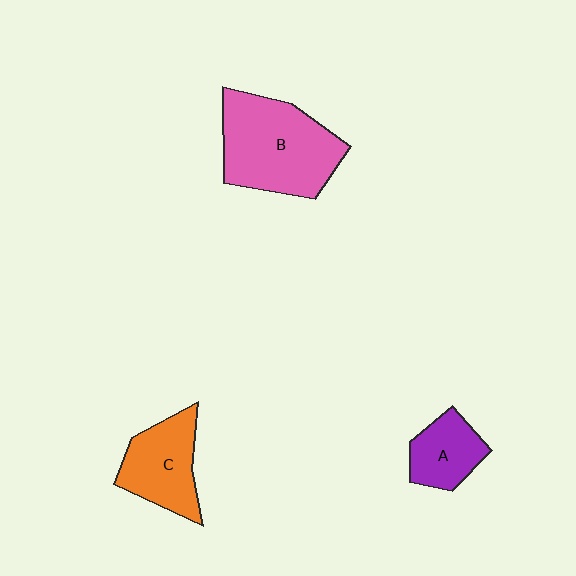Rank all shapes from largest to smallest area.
From largest to smallest: B (pink), C (orange), A (purple).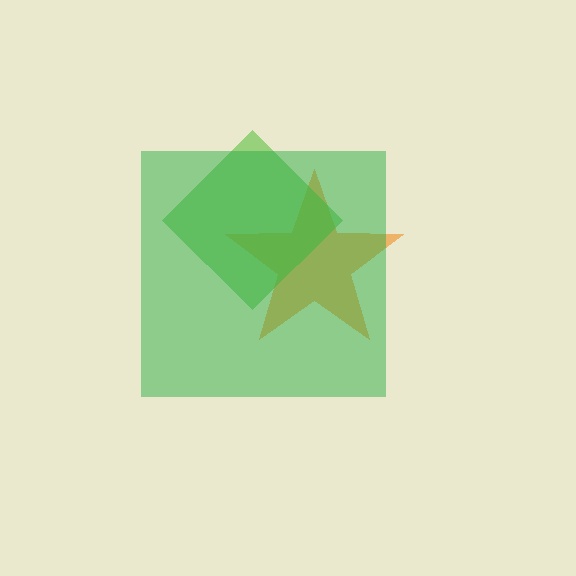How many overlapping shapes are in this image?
There are 3 overlapping shapes in the image.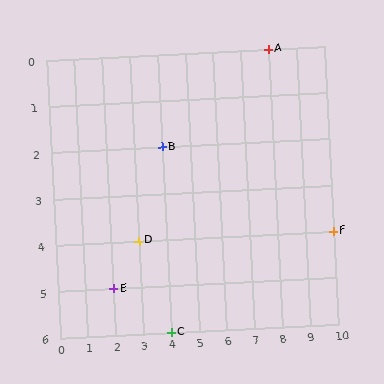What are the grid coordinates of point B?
Point B is at grid coordinates (4, 2).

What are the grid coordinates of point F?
Point F is at grid coordinates (10, 4).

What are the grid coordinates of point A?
Point A is at grid coordinates (8, 0).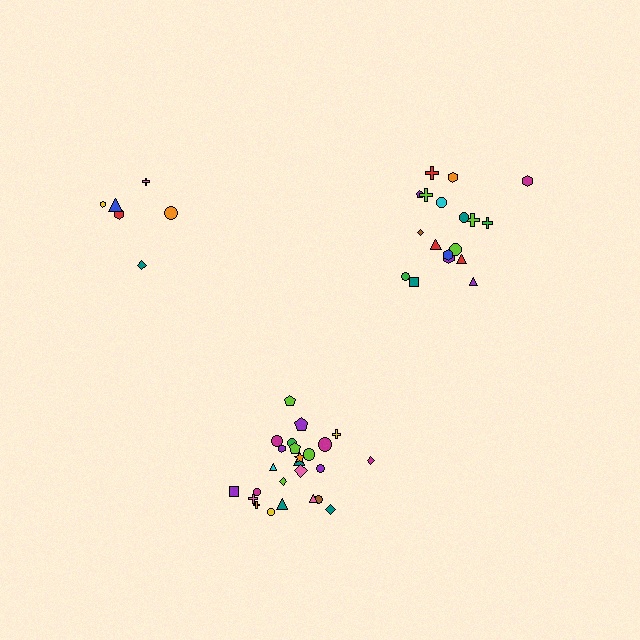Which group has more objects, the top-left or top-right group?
The top-right group.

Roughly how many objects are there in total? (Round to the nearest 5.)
Roughly 50 objects in total.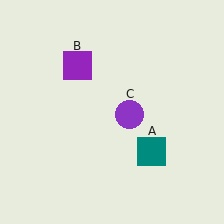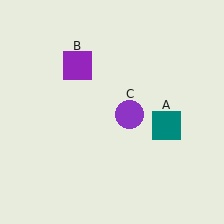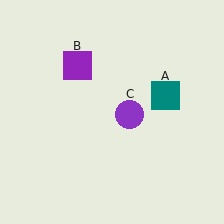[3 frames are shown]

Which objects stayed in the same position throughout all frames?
Purple square (object B) and purple circle (object C) remained stationary.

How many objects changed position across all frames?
1 object changed position: teal square (object A).